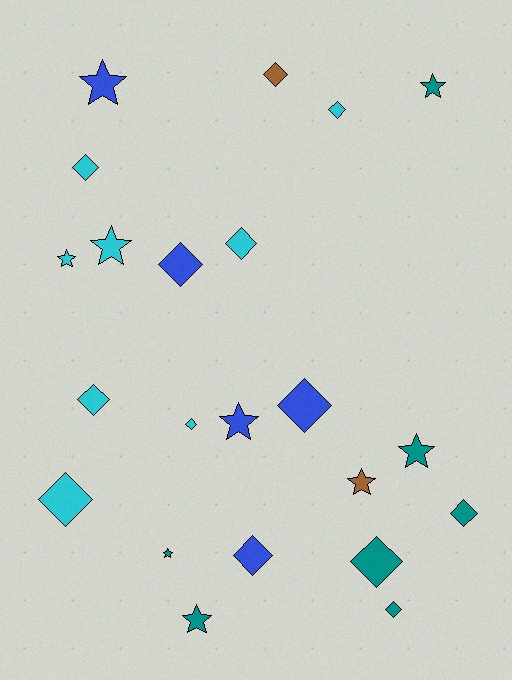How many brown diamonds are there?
There is 1 brown diamond.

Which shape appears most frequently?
Diamond, with 13 objects.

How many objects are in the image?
There are 22 objects.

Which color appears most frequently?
Cyan, with 8 objects.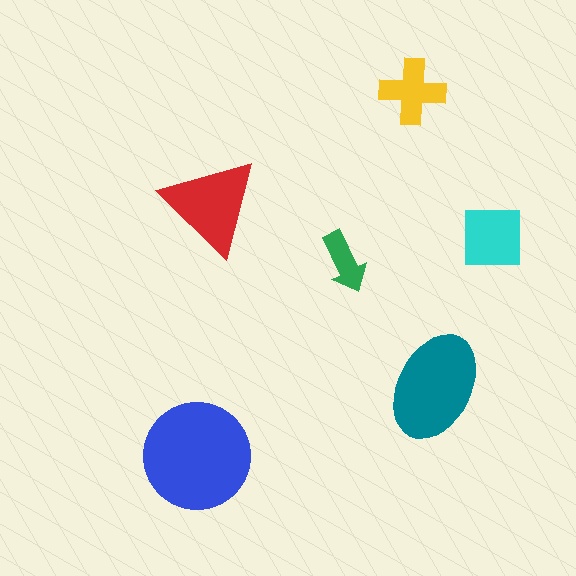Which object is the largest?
The blue circle.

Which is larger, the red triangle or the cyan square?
The red triangle.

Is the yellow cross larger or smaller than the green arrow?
Larger.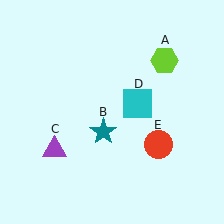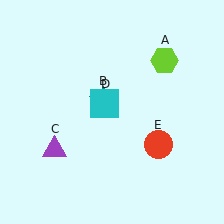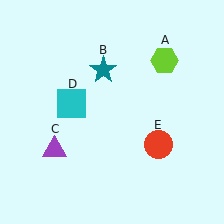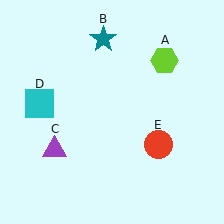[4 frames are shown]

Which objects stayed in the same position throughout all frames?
Lime hexagon (object A) and purple triangle (object C) and red circle (object E) remained stationary.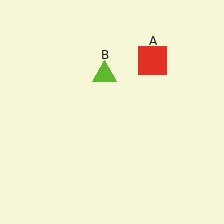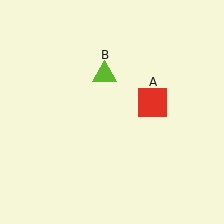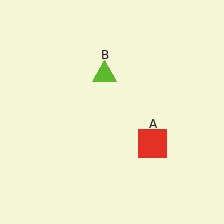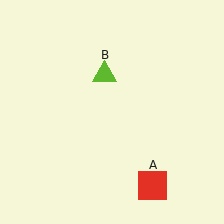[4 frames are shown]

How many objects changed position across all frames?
1 object changed position: red square (object A).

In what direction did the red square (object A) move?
The red square (object A) moved down.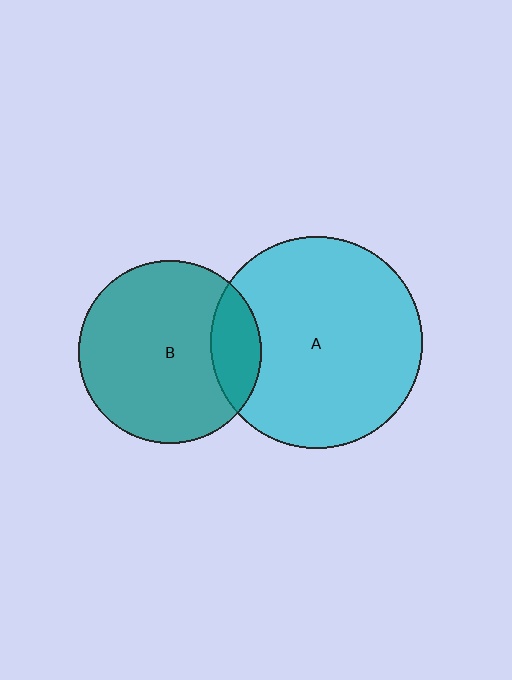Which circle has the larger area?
Circle A (cyan).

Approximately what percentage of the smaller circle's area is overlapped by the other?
Approximately 15%.